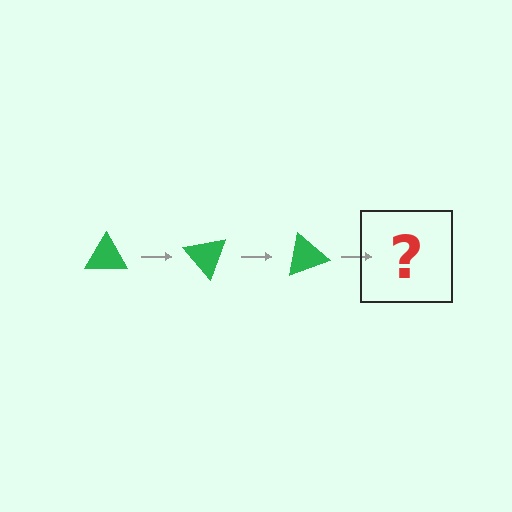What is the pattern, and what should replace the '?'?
The pattern is that the triangle rotates 50 degrees each step. The '?' should be a green triangle rotated 150 degrees.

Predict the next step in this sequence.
The next step is a green triangle rotated 150 degrees.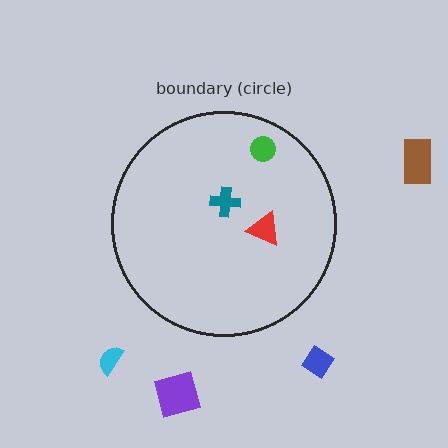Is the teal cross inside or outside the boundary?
Inside.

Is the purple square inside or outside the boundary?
Outside.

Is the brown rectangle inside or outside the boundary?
Outside.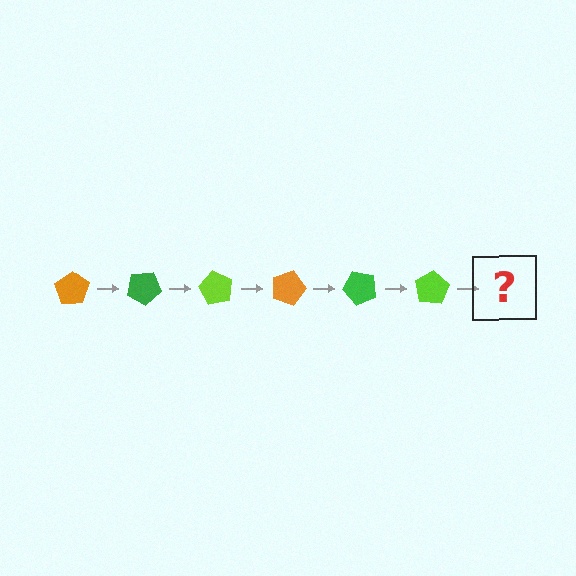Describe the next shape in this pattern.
It should be an orange pentagon, rotated 180 degrees from the start.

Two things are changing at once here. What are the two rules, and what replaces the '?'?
The two rules are that it rotates 30 degrees each step and the color cycles through orange, green, and lime. The '?' should be an orange pentagon, rotated 180 degrees from the start.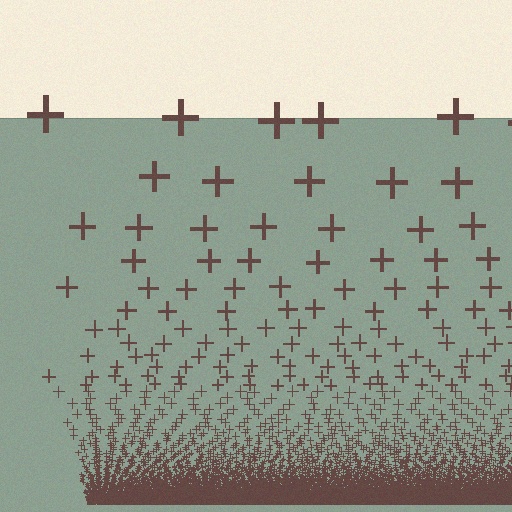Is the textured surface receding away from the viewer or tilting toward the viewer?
The surface appears to tilt toward the viewer. Texture elements get larger and sparser toward the top.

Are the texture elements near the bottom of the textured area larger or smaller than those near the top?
Smaller. The gradient is inverted — elements near the bottom are smaller and denser.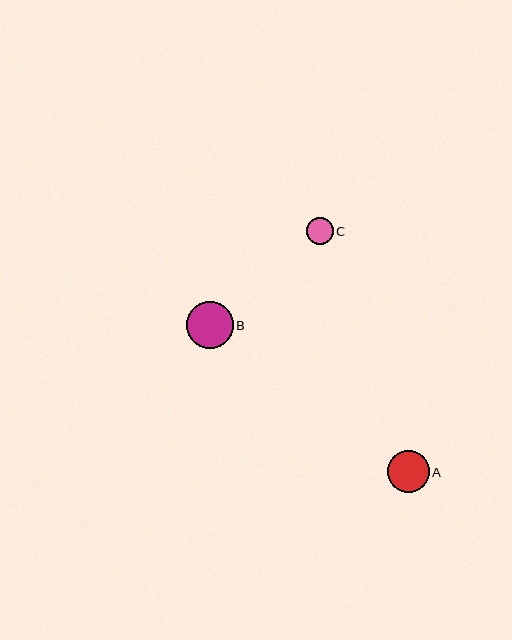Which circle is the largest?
Circle B is the largest with a size of approximately 47 pixels.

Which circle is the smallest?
Circle C is the smallest with a size of approximately 26 pixels.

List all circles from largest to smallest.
From largest to smallest: B, A, C.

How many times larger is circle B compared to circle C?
Circle B is approximately 1.8 times the size of circle C.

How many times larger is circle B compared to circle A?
Circle B is approximately 1.1 times the size of circle A.